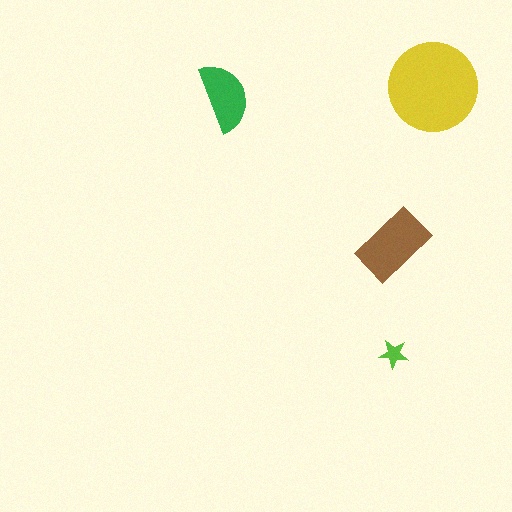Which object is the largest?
The yellow circle.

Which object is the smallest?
The lime star.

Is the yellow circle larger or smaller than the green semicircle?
Larger.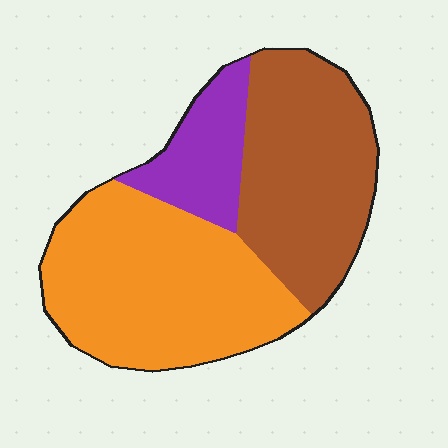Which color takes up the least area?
Purple, at roughly 15%.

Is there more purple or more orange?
Orange.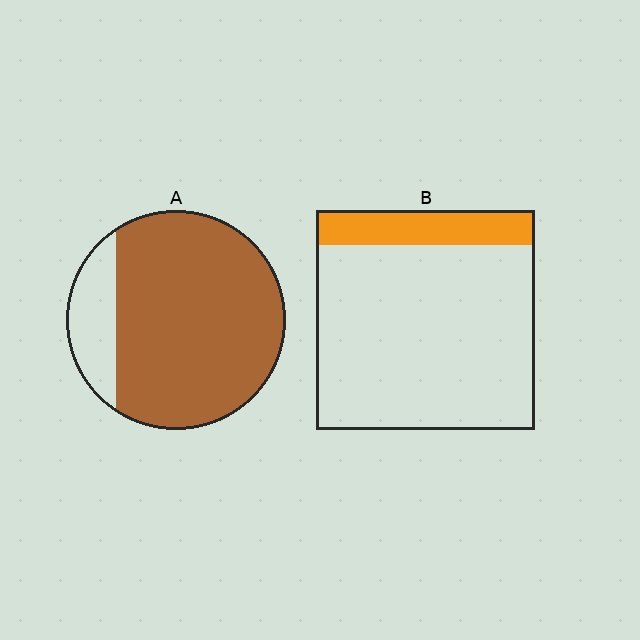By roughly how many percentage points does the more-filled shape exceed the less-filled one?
By roughly 65 percentage points (A over B).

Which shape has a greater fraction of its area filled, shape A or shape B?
Shape A.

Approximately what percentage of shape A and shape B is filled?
A is approximately 85% and B is approximately 15%.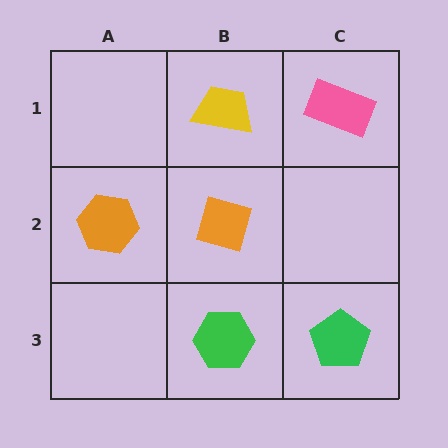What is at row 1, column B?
A yellow trapezoid.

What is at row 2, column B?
An orange diamond.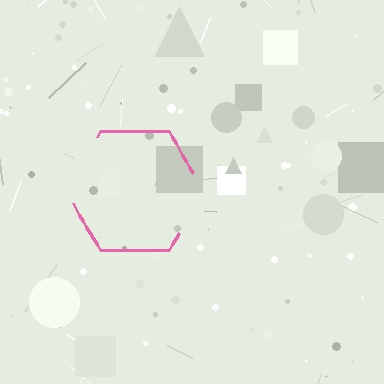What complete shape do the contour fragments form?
The contour fragments form a hexagon.